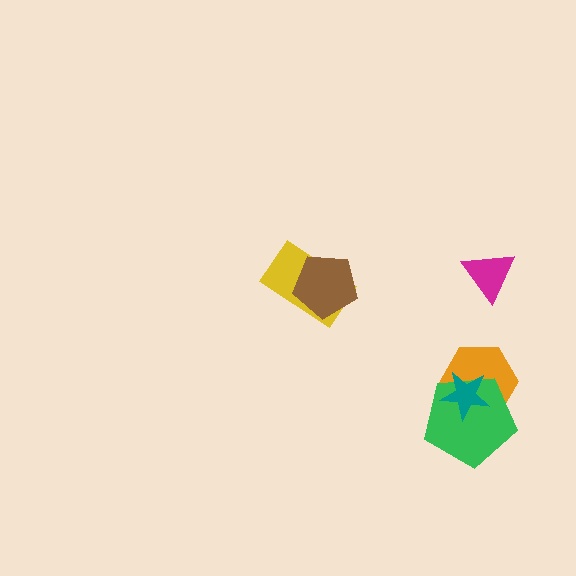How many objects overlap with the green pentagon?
2 objects overlap with the green pentagon.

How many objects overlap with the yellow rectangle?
1 object overlaps with the yellow rectangle.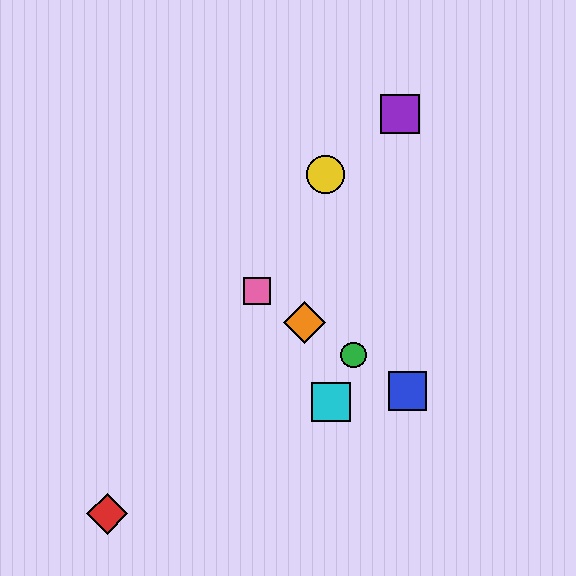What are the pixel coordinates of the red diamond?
The red diamond is at (107, 514).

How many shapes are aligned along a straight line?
4 shapes (the blue square, the green circle, the orange diamond, the pink square) are aligned along a straight line.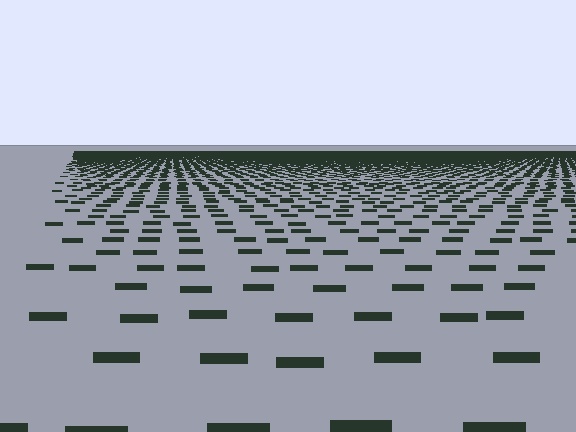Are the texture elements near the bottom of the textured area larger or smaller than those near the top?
Larger. Near the bottom, elements are closer to the viewer and appear at a bigger on-screen size.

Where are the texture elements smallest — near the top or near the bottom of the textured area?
Near the top.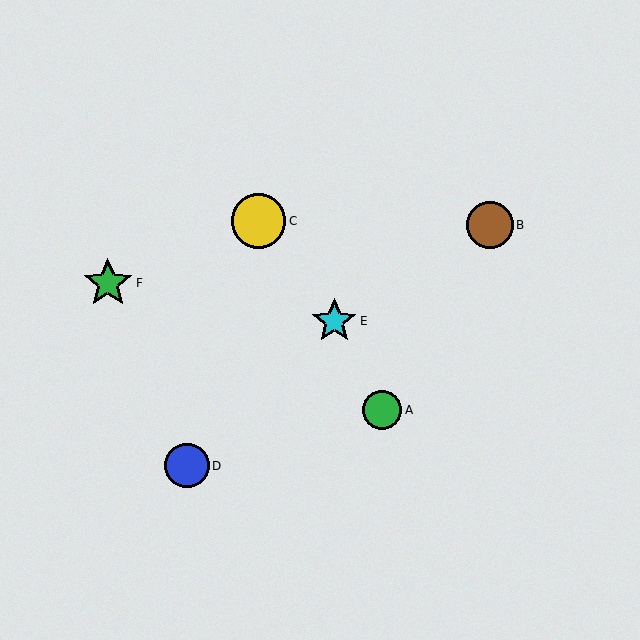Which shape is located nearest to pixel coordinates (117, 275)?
The green star (labeled F) at (108, 283) is nearest to that location.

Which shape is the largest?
The yellow circle (labeled C) is the largest.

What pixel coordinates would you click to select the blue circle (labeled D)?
Click at (187, 466) to select the blue circle D.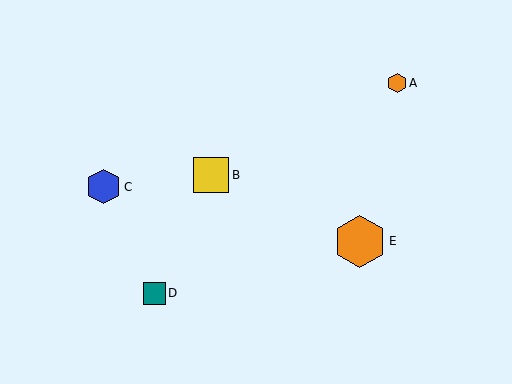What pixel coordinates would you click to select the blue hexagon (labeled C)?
Click at (104, 187) to select the blue hexagon C.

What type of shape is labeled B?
Shape B is a yellow square.